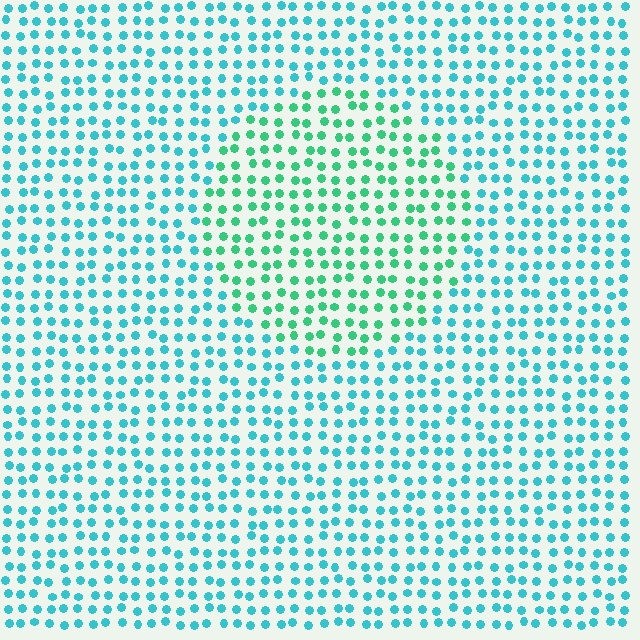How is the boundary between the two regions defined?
The boundary is defined purely by a slight shift in hue (about 34 degrees). Spacing, size, and orientation are identical on both sides.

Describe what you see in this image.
The image is filled with small cyan elements in a uniform arrangement. A circle-shaped region is visible where the elements are tinted to a slightly different hue, forming a subtle color boundary.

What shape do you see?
I see a circle.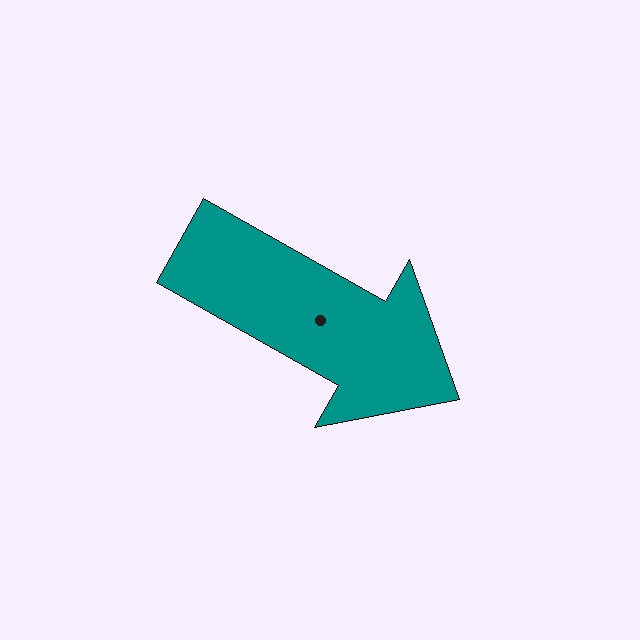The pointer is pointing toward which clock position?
Roughly 4 o'clock.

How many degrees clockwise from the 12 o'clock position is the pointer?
Approximately 120 degrees.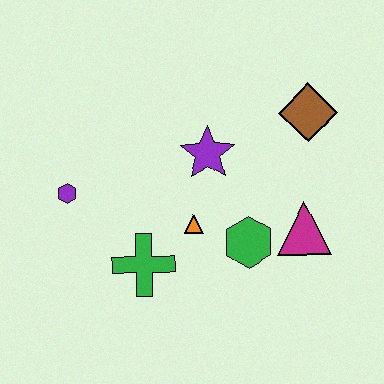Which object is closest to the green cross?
The orange triangle is closest to the green cross.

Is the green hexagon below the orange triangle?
Yes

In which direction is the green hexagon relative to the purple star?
The green hexagon is below the purple star.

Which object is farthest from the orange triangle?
The brown diamond is farthest from the orange triangle.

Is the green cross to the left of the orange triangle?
Yes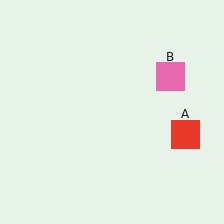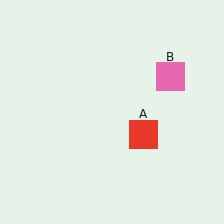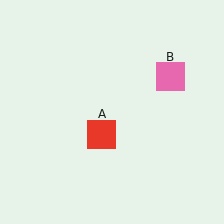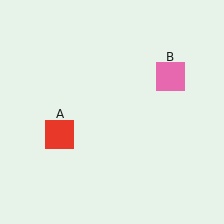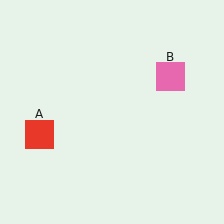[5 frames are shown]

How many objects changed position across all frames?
1 object changed position: red square (object A).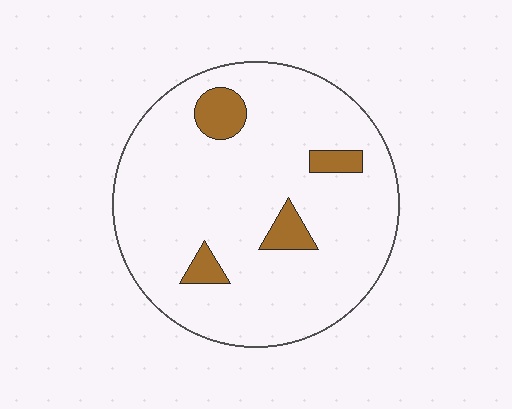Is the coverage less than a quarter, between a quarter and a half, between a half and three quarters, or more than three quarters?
Less than a quarter.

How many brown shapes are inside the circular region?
4.